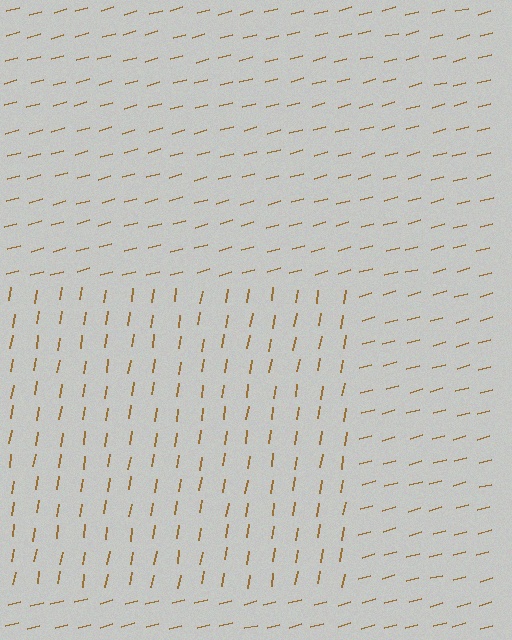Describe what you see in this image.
The image is filled with small brown line segments. A rectangle region in the image has lines oriented differently from the surrounding lines, creating a visible texture boundary.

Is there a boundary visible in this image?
Yes, there is a texture boundary formed by a change in line orientation.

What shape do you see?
I see a rectangle.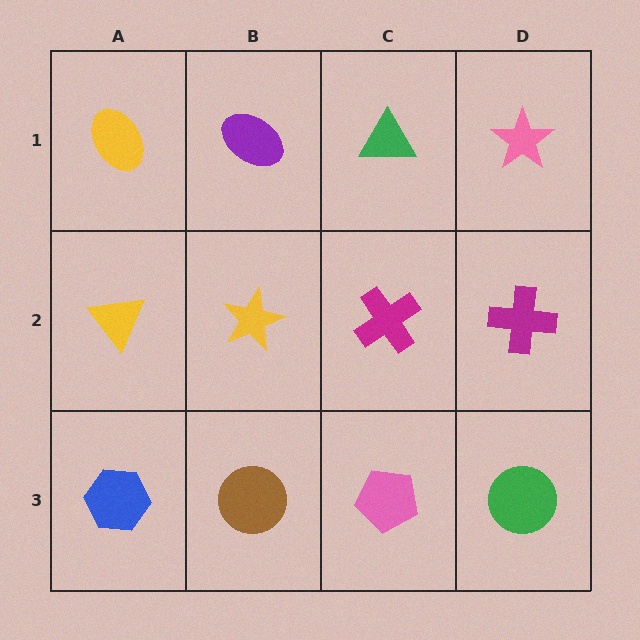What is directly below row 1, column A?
A yellow triangle.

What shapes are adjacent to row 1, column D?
A magenta cross (row 2, column D), a green triangle (row 1, column C).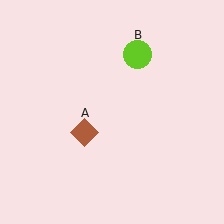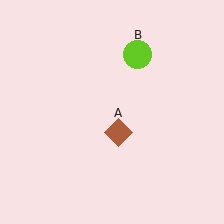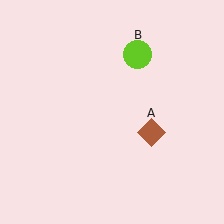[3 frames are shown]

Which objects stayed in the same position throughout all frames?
Lime circle (object B) remained stationary.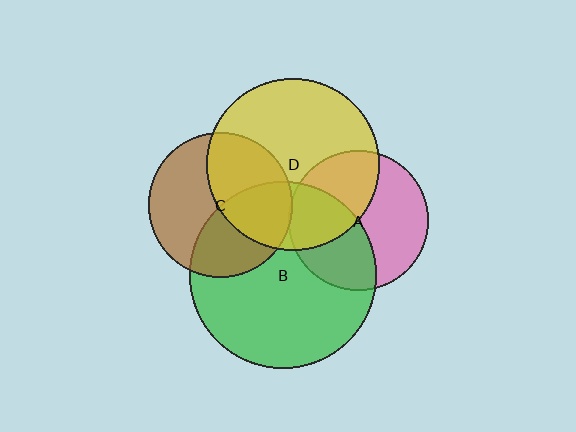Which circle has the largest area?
Circle B (green).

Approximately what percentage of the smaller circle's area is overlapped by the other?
Approximately 30%.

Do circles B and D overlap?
Yes.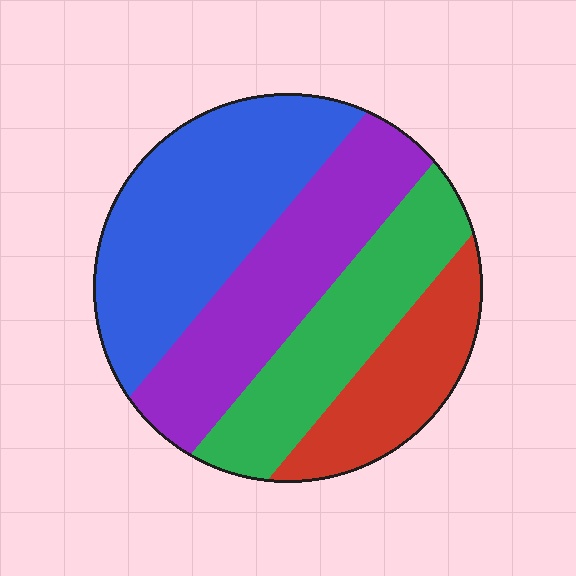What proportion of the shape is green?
Green covers roughly 25% of the shape.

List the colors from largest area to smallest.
From largest to smallest: blue, purple, green, red.